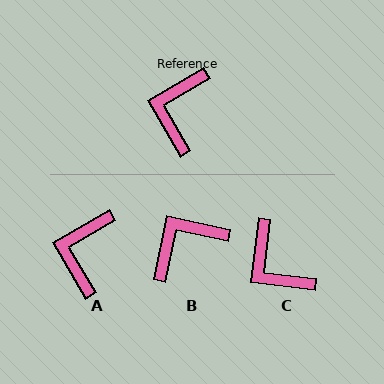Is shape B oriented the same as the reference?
No, it is off by about 42 degrees.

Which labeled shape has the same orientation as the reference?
A.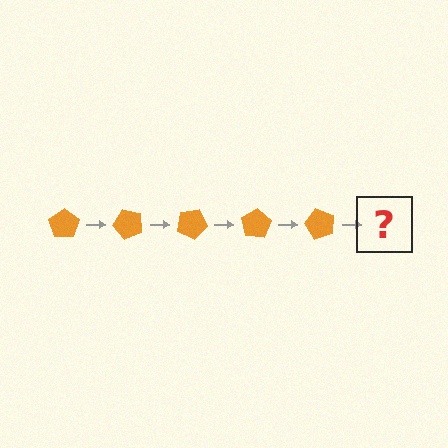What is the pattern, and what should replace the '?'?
The pattern is that the pentagon rotates 50 degrees each step. The '?' should be an orange pentagon rotated 250 degrees.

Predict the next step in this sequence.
The next step is an orange pentagon rotated 250 degrees.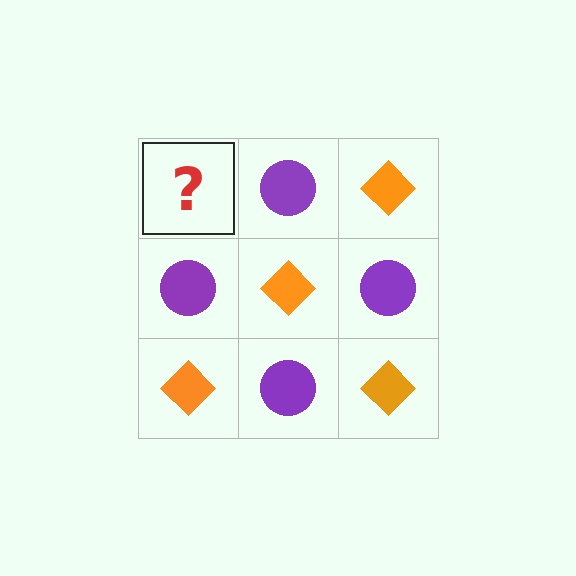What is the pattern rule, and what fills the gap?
The rule is that it alternates orange diamond and purple circle in a checkerboard pattern. The gap should be filled with an orange diamond.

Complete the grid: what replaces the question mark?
The question mark should be replaced with an orange diamond.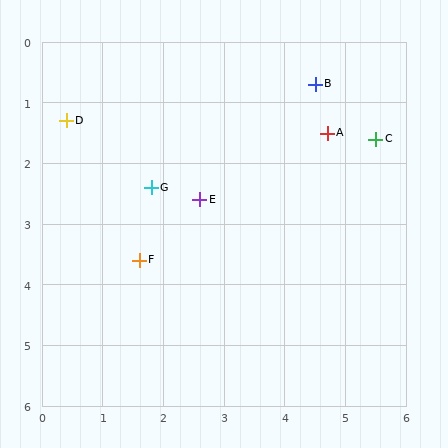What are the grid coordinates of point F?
Point F is at approximately (1.6, 3.6).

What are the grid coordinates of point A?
Point A is at approximately (4.7, 1.5).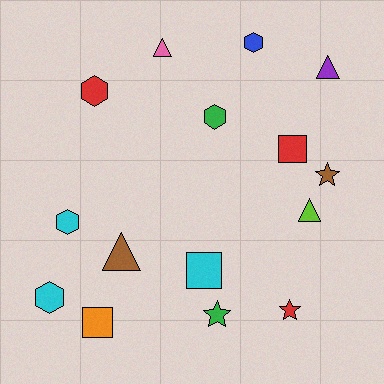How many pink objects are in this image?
There is 1 pink object.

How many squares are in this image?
There are 3 squares.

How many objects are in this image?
There are 15 objects.